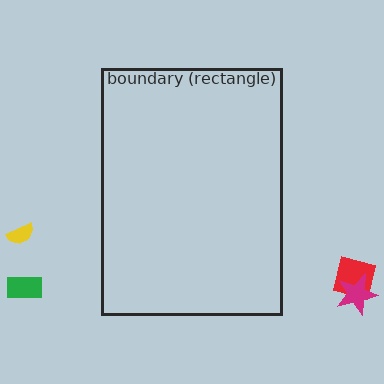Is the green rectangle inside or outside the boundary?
Outside.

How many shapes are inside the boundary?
0 inside, 4 outside.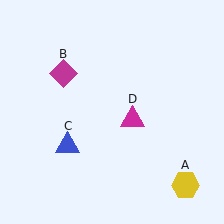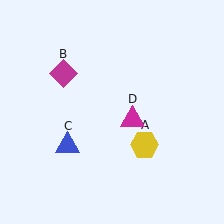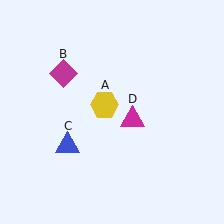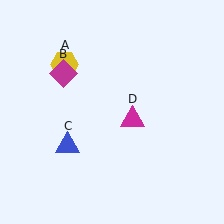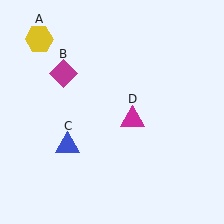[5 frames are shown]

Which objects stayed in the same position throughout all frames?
Magenta diamond (object B) and blue triangle (object C) and magenta triangle (object D) remained stationary.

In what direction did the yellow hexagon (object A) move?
The yellow hexagon (object A) moved up and to the left.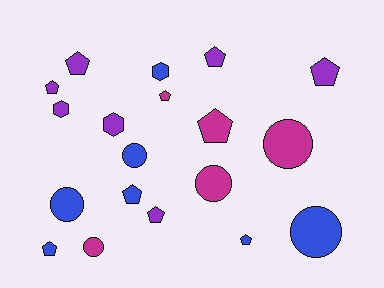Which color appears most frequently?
Purple, with 7 objects.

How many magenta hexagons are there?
There are no magenta hexagons.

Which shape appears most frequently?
Pentagon, with 10 objects.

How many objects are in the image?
There are 19 objects.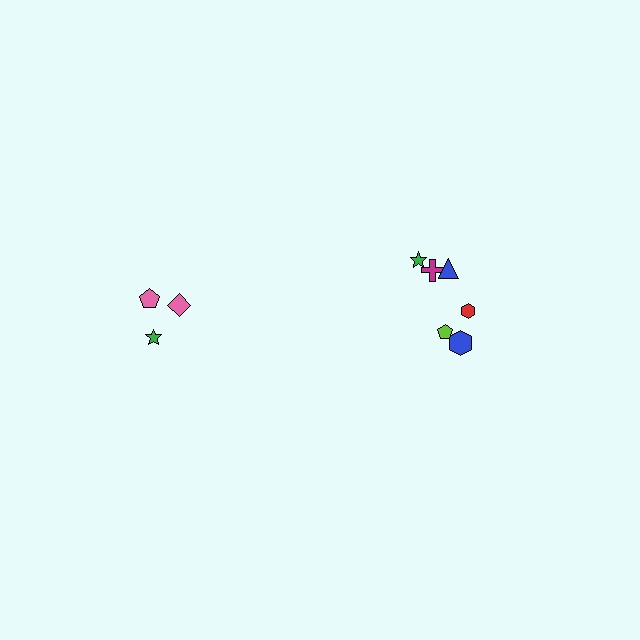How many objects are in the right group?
There are 6 objects.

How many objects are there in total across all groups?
There are 9 objects.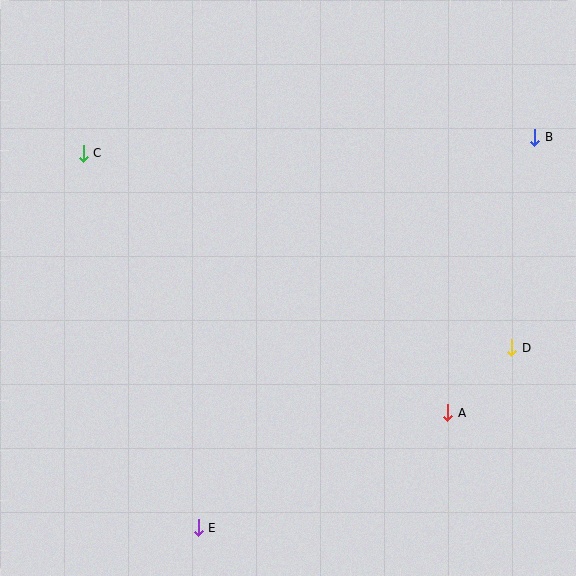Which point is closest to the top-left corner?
Point C is closest to the top-left corner.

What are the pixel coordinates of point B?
Point B is at (535, 137).